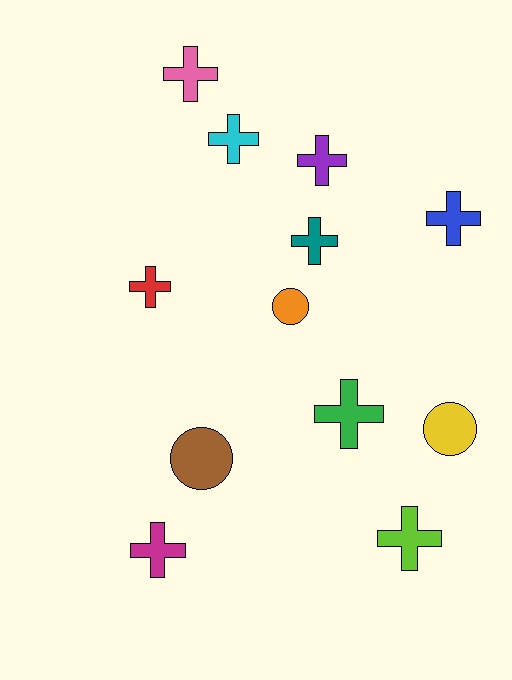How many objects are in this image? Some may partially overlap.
There are 12 objects.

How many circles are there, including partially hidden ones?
There are 3 circles.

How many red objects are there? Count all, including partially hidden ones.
There is 1 red object.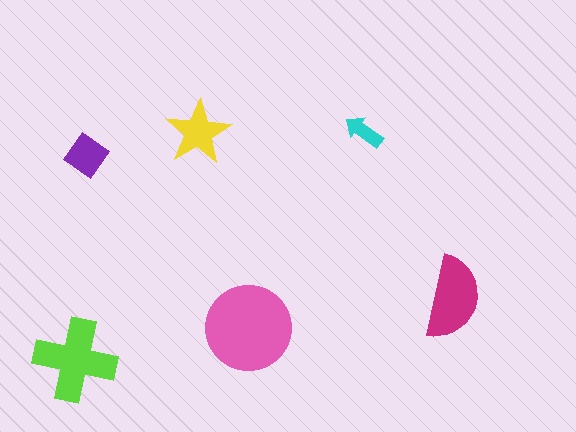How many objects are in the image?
There are 6 objects in the image.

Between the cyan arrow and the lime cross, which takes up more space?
The lime cross.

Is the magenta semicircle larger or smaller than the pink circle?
Smaller.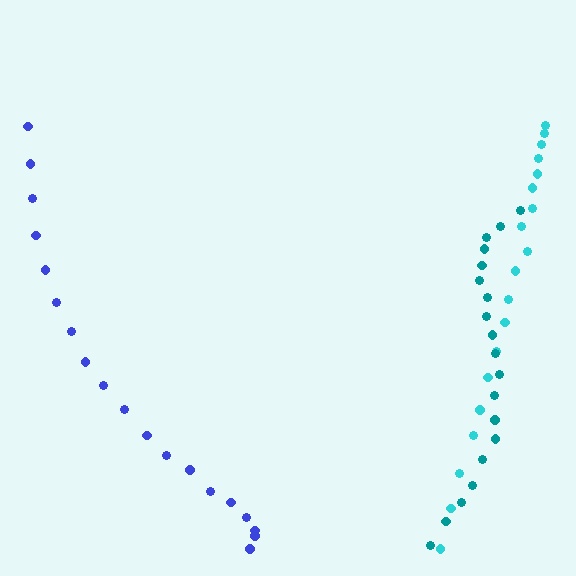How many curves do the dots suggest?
There are 3 distinct paths.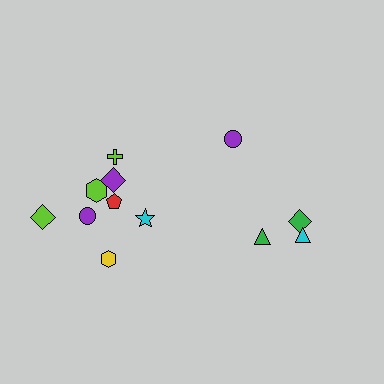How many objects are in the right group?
There are 4 objects.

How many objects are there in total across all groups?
There are 12 objects.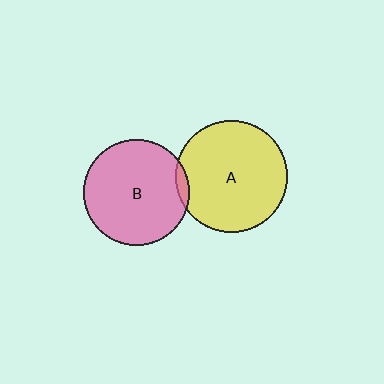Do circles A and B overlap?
Yes.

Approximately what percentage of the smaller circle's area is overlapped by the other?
Approximately 5%.